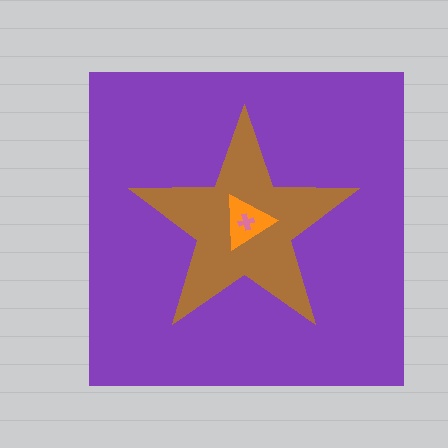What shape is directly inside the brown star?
The orange triangle.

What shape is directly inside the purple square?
The brown star.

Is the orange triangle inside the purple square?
Yes.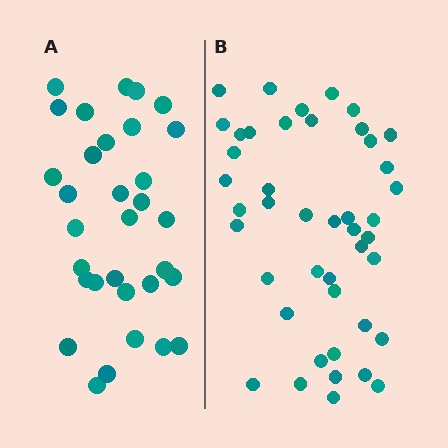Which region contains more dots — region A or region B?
Region B (the right region) has more dots.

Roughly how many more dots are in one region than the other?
Region B has roughly 12 or so more dots than region A.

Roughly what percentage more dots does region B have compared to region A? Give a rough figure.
About 40% more.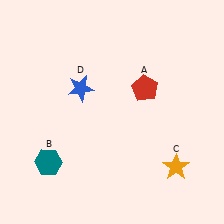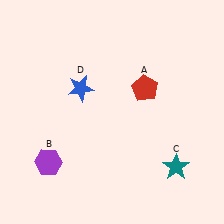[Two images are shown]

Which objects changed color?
B changed from teal to purple. C changed from orange to teal.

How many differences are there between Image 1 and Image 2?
There are 2 differences between the two images.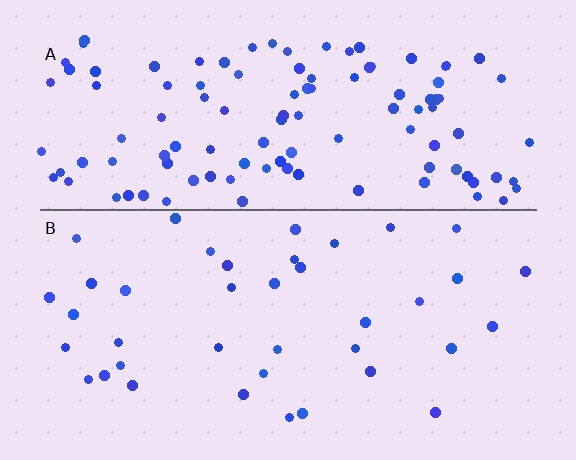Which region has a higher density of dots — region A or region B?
A (the top).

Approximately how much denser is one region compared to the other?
Approximately 3.0× — region A over region B.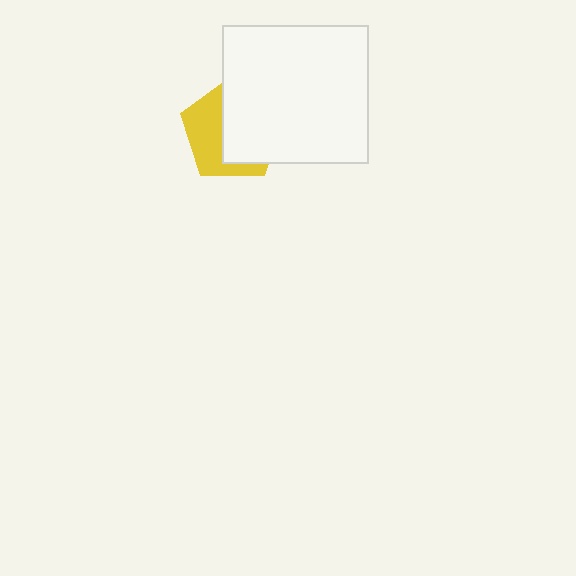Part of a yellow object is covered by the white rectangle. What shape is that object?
It is a pentagon.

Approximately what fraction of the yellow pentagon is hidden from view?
Roughly 57% of the yellow pentagon is hidden behind the white rectangle.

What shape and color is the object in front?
The object in front is a white rectangle.